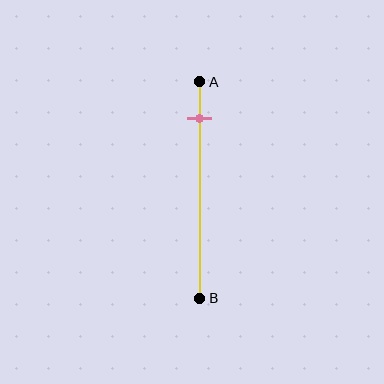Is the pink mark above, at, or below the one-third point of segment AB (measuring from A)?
The pink mark is above the one-third point of segment AB.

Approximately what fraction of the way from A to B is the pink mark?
The pink mark is approximately 15% of the way from A to B.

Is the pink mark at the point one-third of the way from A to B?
No, the mark is at about 15% from A, not at the 33% one-third point.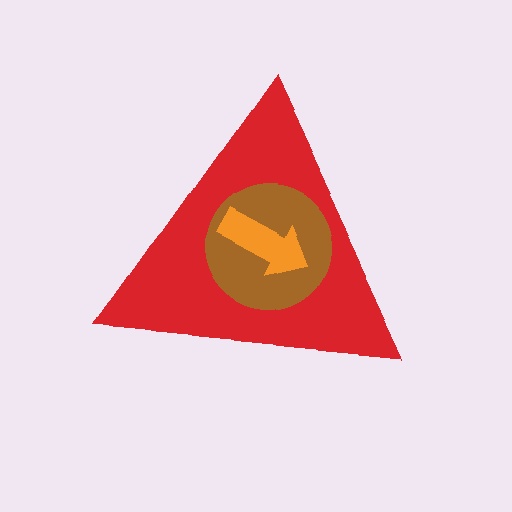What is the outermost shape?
The red triangle.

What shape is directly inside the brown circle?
The orange arrow.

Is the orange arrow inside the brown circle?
Yes.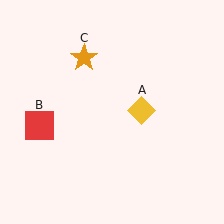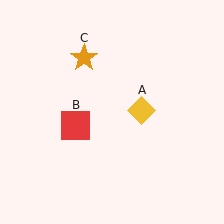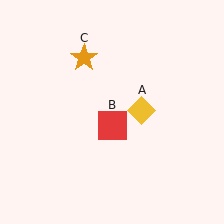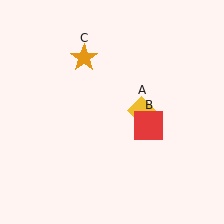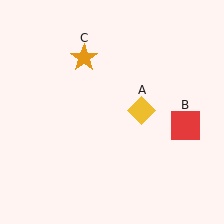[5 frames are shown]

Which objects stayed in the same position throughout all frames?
Yellow diamond (object A) and orange star (object C) remained stationary.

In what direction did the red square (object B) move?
The red square (object B) moved right.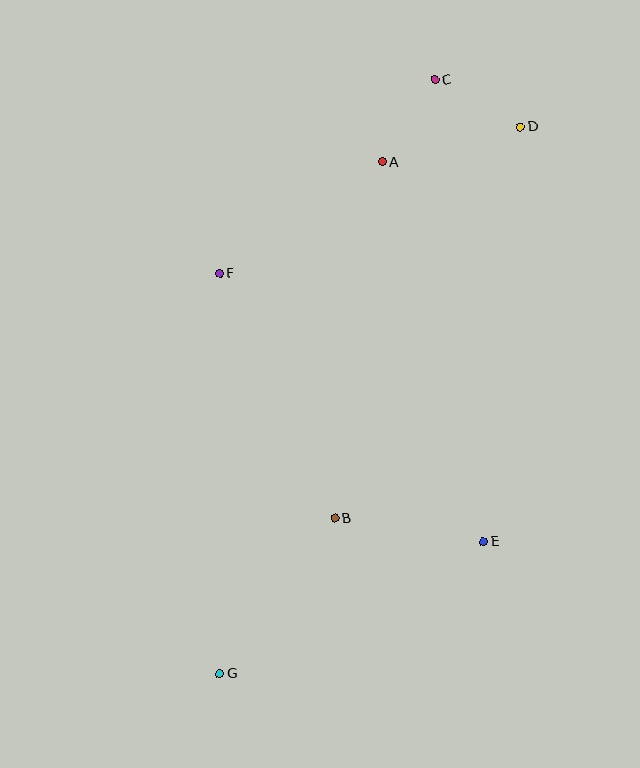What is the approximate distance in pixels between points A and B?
The distance between A and B is approximately 360 pixels.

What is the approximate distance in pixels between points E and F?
The distance between E and F is approximately 376 pixels.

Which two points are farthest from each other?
Points C and G are farthest from each other.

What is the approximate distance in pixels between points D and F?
The distance between D and F is approximately 334 pixels.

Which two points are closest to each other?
Points C and D are closest to each other.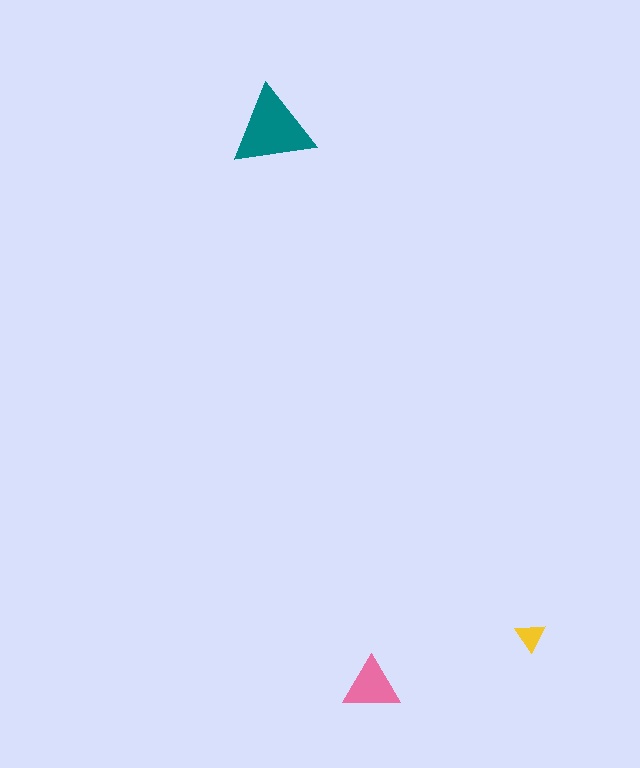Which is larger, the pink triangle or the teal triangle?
The teal one.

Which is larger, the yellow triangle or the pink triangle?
The pink one.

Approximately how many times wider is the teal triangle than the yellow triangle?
About 3 times wider.